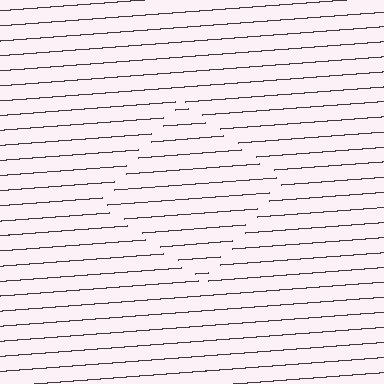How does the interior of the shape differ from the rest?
The interior of the shape contains the same grating, shifted by half a period — the contour is defined by the phase discontinuity where line-ends from the inner and outer gratings abut.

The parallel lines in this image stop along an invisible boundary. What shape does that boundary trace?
An illusory square. The interior of the shape contains the same grating, shifted by half a period — the contour is defined by the phase discontinuity where line-ends from the inner and outer gratings abut.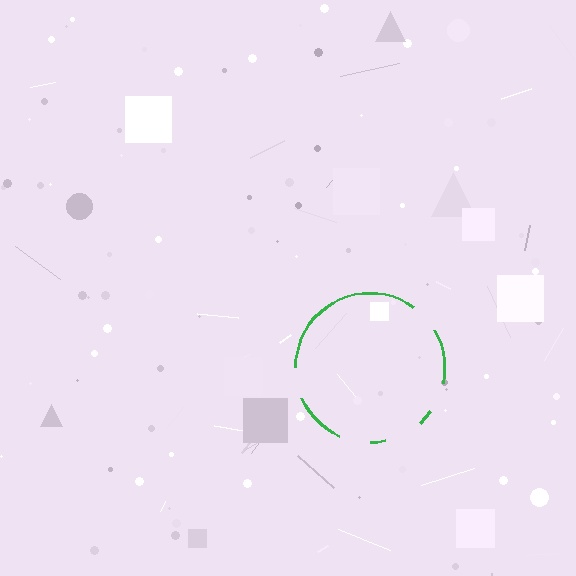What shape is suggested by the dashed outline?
The dashed outline suggests a circle.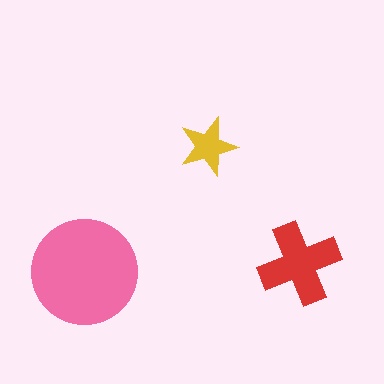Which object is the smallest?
The yellow star.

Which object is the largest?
The pink circle.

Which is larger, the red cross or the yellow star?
The red cross.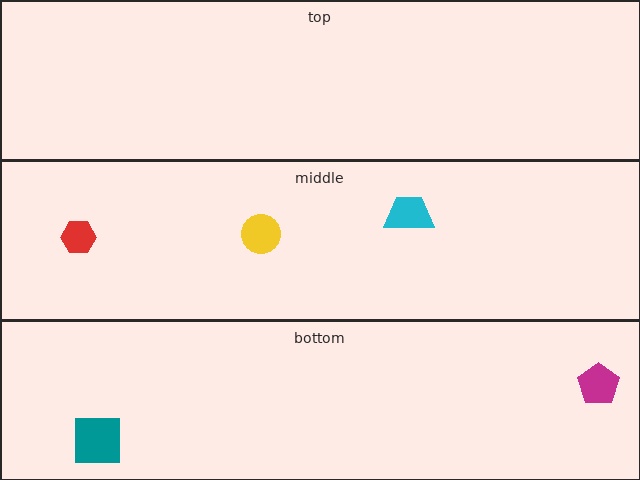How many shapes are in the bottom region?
2.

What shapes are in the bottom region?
The magenta pentagon, the teal square.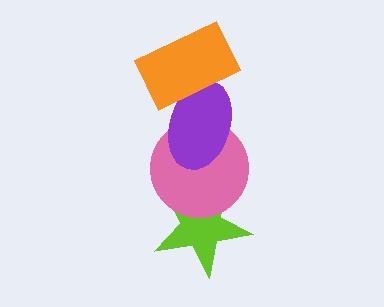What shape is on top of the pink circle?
The purple ellipse is on top of the pink circle.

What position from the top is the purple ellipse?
The purple ellipse is 2nd from the top.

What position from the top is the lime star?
The lime star is 4th from the top.